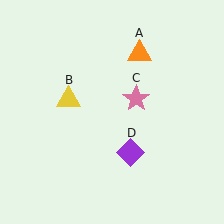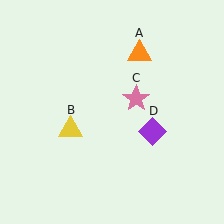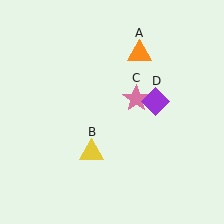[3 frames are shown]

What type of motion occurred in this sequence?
The yellow triangle (object B), purple diamond (object D) rotated counterclockwise around the center of the scene.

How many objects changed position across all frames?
2 objects changed position: yellow triangle (object B), purple diamond (object D).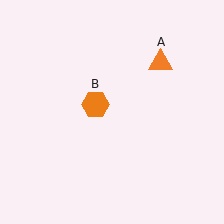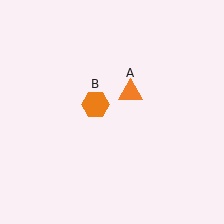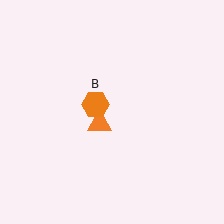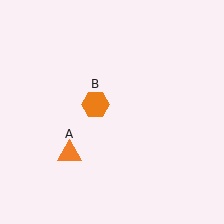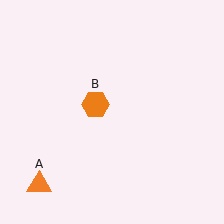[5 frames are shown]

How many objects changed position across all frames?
1 object changed position: orange triangle (object A).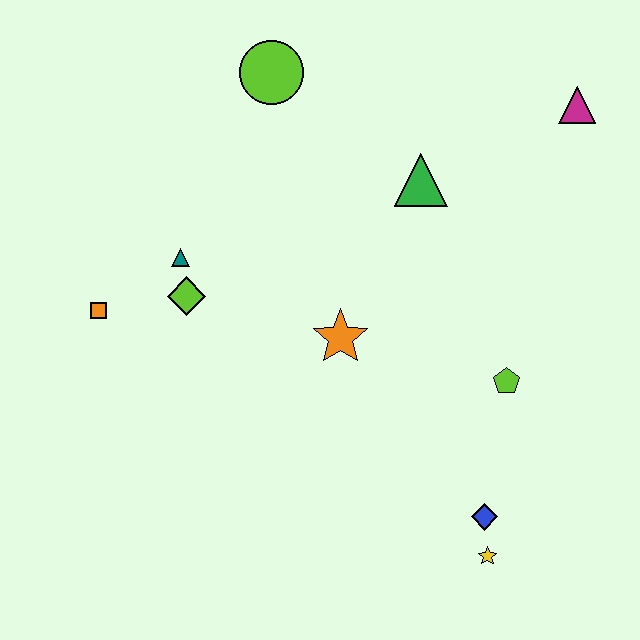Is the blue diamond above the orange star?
No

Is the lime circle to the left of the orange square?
No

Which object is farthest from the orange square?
The magenta triangle is farthest from the orange square.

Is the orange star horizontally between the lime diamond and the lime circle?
No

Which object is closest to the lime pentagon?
The blue diamond is closest to the lime pentagon.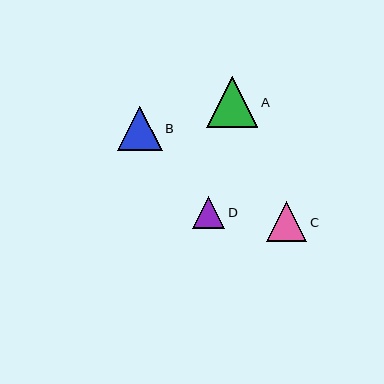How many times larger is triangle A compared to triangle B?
Triangle A is approximately 1.2 times the size of triangle B.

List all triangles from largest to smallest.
From largest to smallest: A, B, C, D.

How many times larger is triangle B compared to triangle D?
Triangle B is approximately 1.4 times the size of triangle D.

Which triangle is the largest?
Triangle A is the largest with a size of approximately 52 pixels.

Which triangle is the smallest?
Triangle D is the smallest with a size of approximately 32 pixels.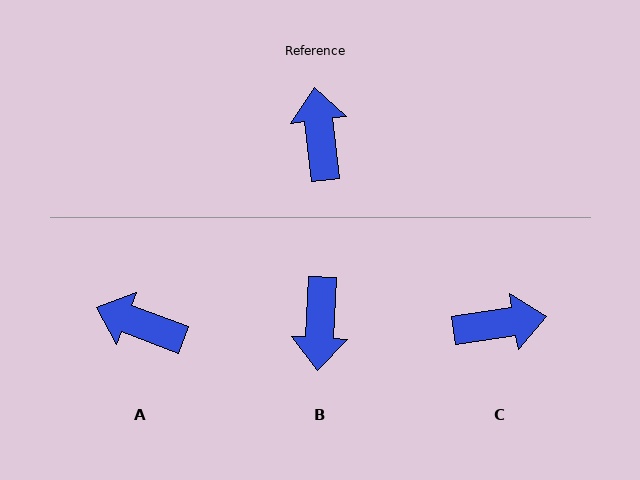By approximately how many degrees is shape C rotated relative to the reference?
Approximately 88 degrees clockwise.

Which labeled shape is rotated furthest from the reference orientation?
B, about 170 degrees away.